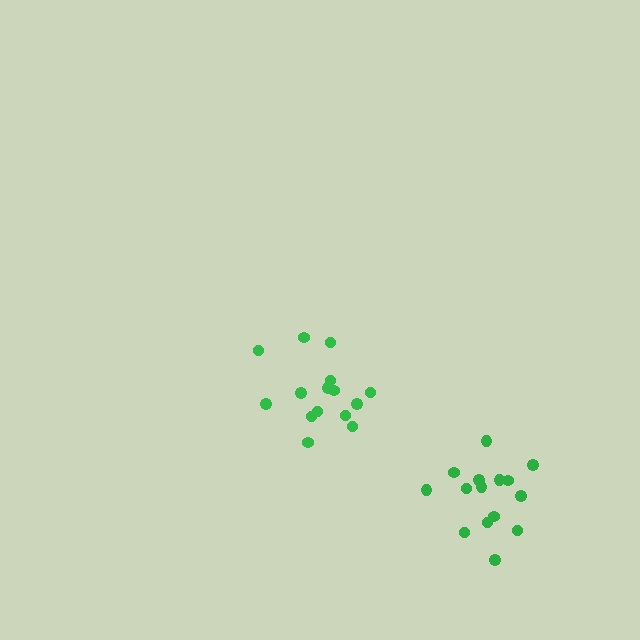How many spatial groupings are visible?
There are 2 spatial groupings.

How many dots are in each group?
Group 1: 15 dots, Group 2: 15 dots (30 total).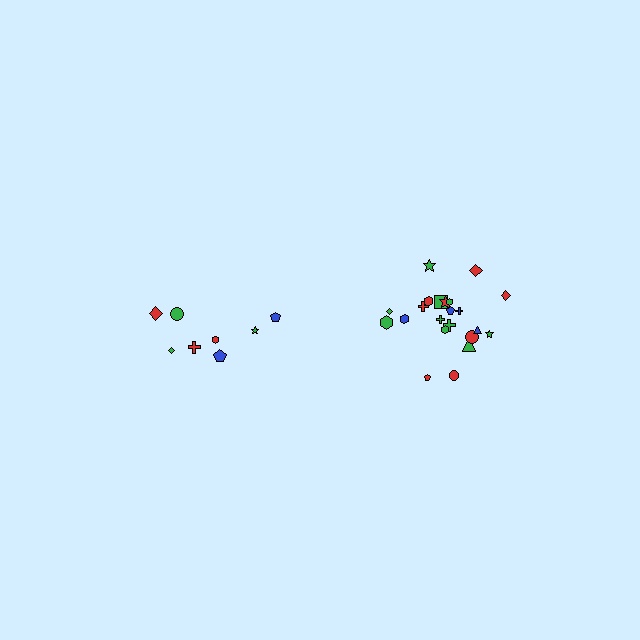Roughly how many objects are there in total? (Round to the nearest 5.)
Roughly 30 objects in total.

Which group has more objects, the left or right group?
The right group.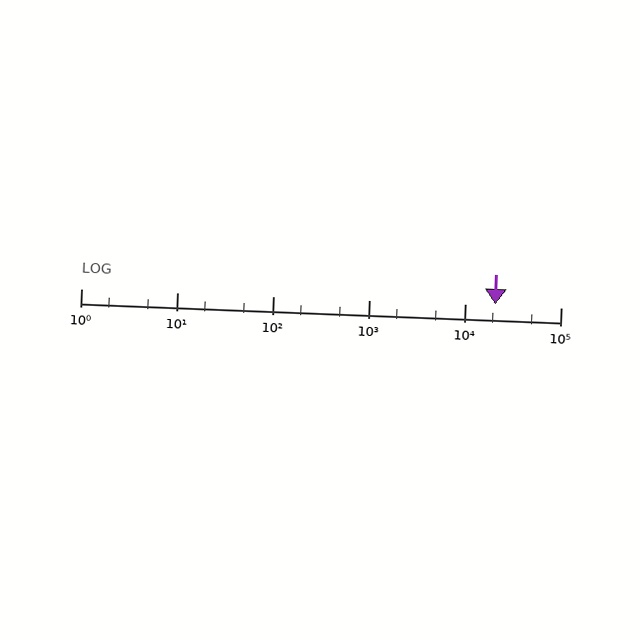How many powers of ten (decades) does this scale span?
The scale spans 5 decades, from 1 to 100000.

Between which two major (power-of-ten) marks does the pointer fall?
The pointer is between 10000 and 100000.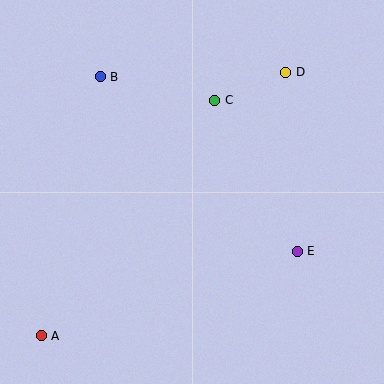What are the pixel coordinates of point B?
Point B is at (100, 77).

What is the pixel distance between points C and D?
The distance between C and D is 76 pixels.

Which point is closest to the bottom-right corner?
Point E is closest to the bottom-right corner.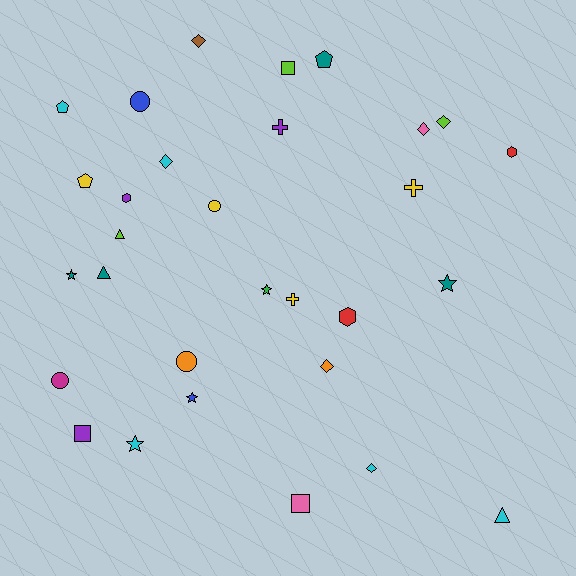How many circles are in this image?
There are 4 circles.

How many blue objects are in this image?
There are 2 blue objects.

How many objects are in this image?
There are 30 objects.